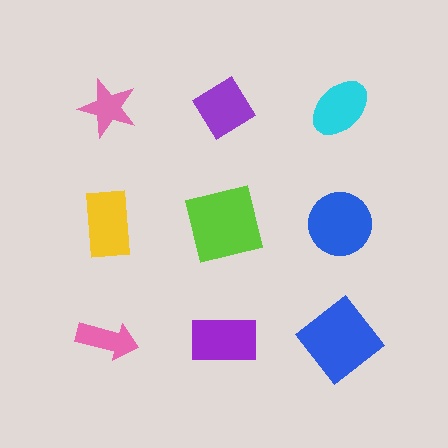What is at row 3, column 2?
A purple rectangle.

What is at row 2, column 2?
A lime square.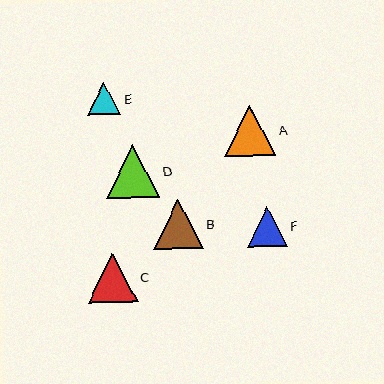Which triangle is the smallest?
Triangle E is the smallest with a size of approximately 33 pixels.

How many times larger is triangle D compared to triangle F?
Triangle D is approximately 1.3 times the size of triangle F.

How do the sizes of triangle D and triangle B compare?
Triangle D and triangle B are approximately the same size.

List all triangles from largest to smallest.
From largest to smallest: D, A, C, B, F, E.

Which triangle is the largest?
Triangle D is the largest with a size of approximately 53 pixels.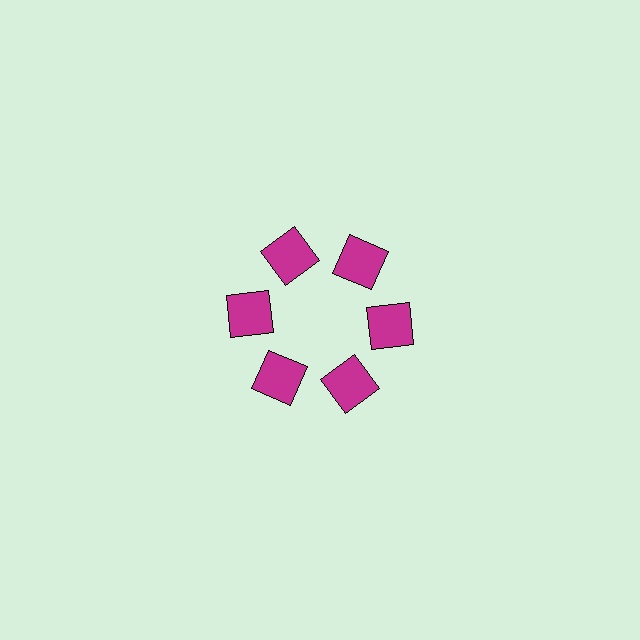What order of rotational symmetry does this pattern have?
This pattern has 6-fold rotational symmetry.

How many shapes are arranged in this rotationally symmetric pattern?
There are 6 shapes, arranged in 6 groups of 1.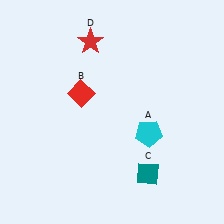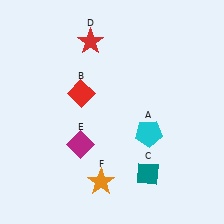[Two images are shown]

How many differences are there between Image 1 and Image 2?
There are 2 differences between the two images.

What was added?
A magenta diamond (E), an orange star (F) were added in Image 2.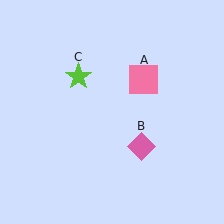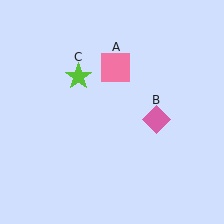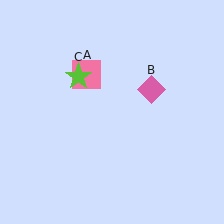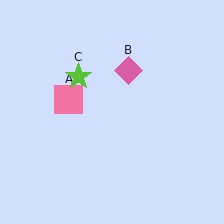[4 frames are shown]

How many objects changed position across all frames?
2 objects changed position: pink square (object A), pink diamond (object B).